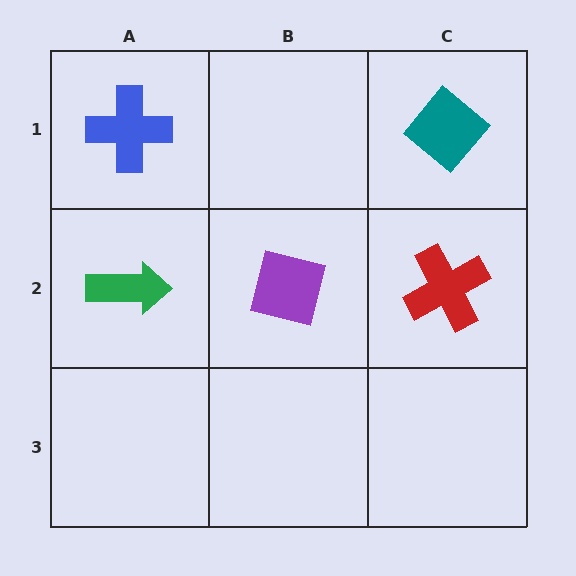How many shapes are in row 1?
2 shapes.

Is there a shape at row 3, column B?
No, that cell is empty.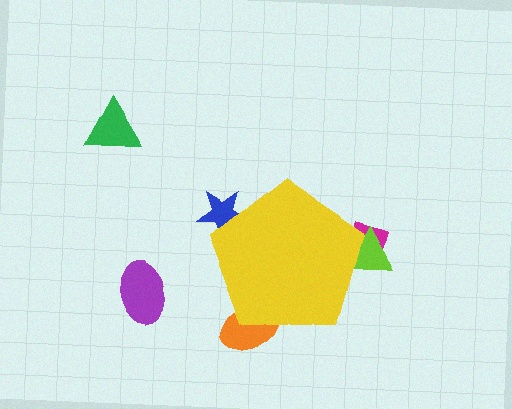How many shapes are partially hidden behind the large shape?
4 shapes are partially hidden.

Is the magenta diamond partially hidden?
Yes, the magenta diamond is partially hidden behind the yellow pentagon.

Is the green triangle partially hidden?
No, the green triangle is fully visible.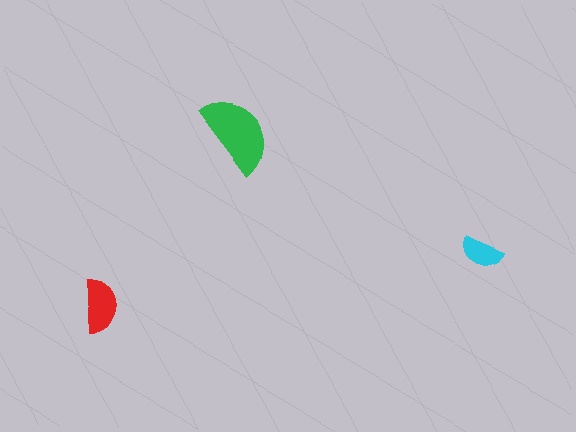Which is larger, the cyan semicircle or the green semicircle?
The green one.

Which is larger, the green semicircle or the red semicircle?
The green one.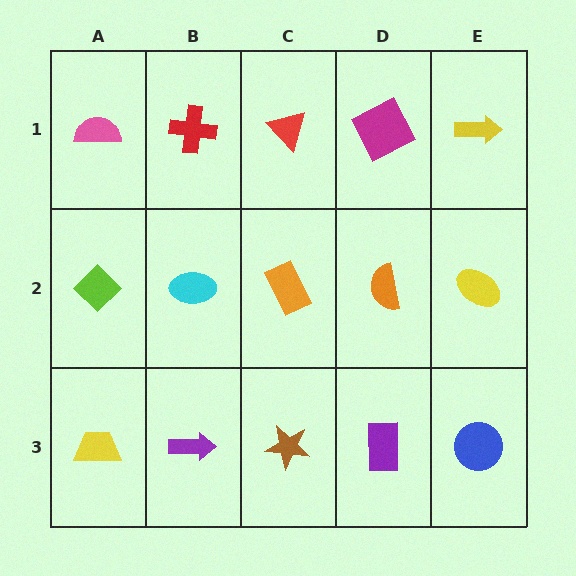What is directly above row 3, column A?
A lime diamond.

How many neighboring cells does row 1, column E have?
2.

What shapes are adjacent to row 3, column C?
An orange rectangle (row 2, column C), a purple arrow (row 3, column B), a purple rectangle (row 3, column D).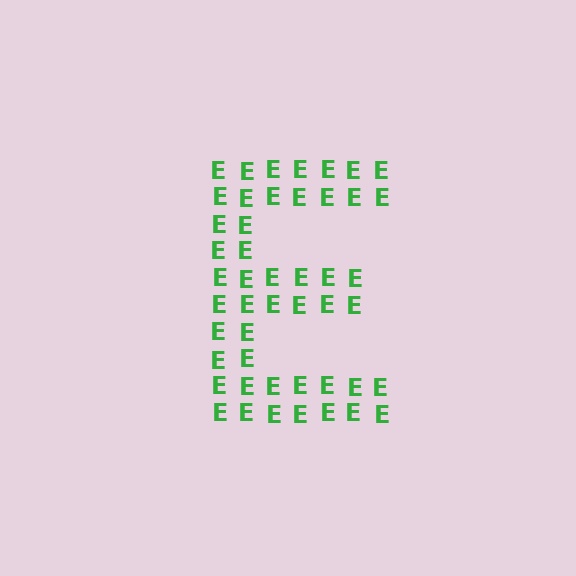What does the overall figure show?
The overall figure shows the letter E.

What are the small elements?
The small elements are letter E's.